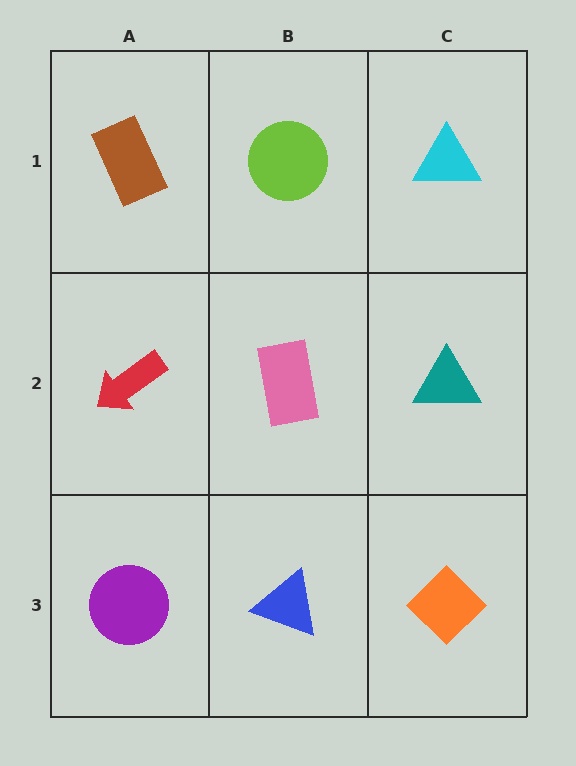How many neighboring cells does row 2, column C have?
3.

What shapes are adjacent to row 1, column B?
A pink rectangle (row 2, column B), a brown rectangle (row 1, column A), a cyan triangle (row 1, column C).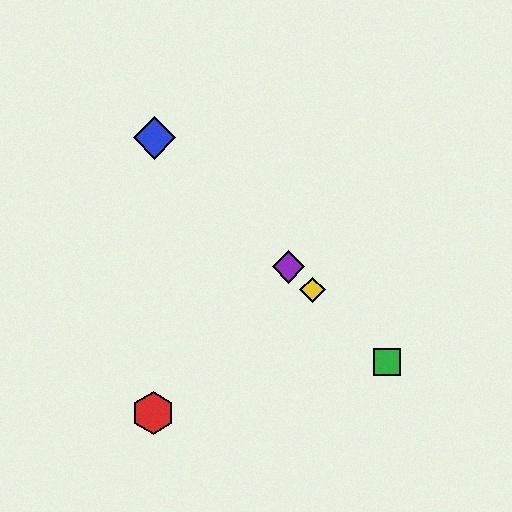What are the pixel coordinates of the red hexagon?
The red hexagon is at (153, 413).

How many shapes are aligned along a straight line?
4 shapes (the blue diamond, the green square, the yellow diamond, the purple diamond) are aligned along a straight line.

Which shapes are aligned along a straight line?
The blue diamond, the green square, the yellow diamond, the purple diamond are aligned along a straight line.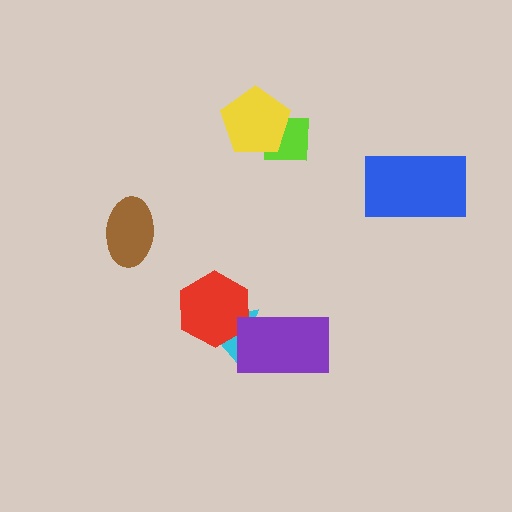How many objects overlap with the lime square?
1 object overlaps with the lime square.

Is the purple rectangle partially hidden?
No, no other shape covers it.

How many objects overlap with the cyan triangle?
2 objects overlap with the cyan triangle.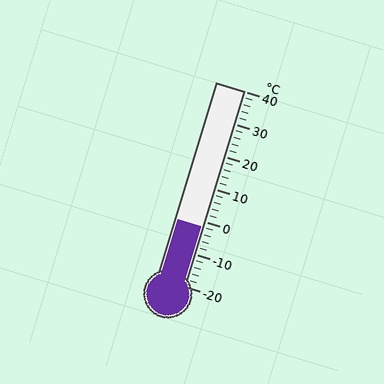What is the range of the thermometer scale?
The thermometer scale ranges from -20°C to 40°C.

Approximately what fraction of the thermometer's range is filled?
The thermometer is filled to approximately 30% of its range.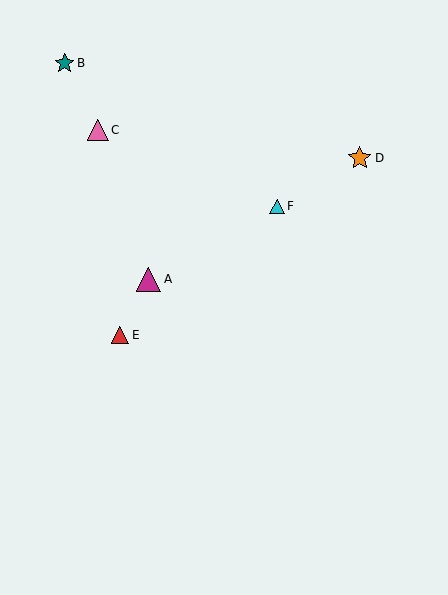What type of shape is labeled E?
Shape E is a red triangle.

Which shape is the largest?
The magenta triangle (labeled A) is the largest.